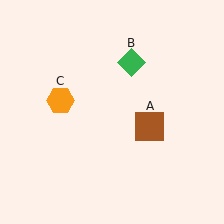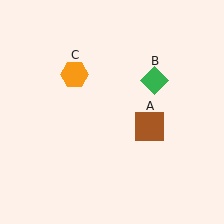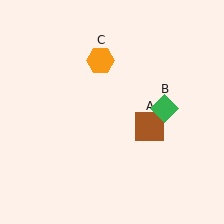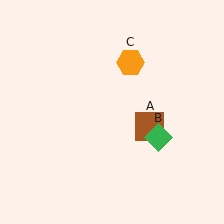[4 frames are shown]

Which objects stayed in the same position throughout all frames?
Brown square (object A) remained stationary.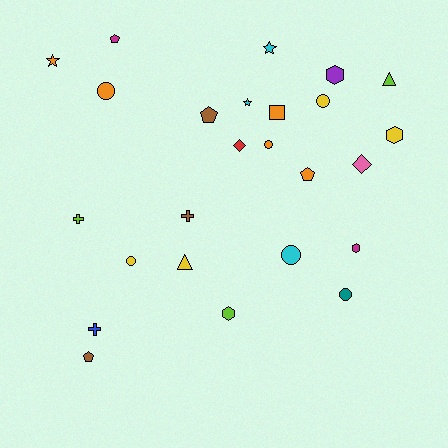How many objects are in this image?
There are 25 objects.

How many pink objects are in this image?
There is 1 pink object.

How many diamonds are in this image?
There are 2 diamonds.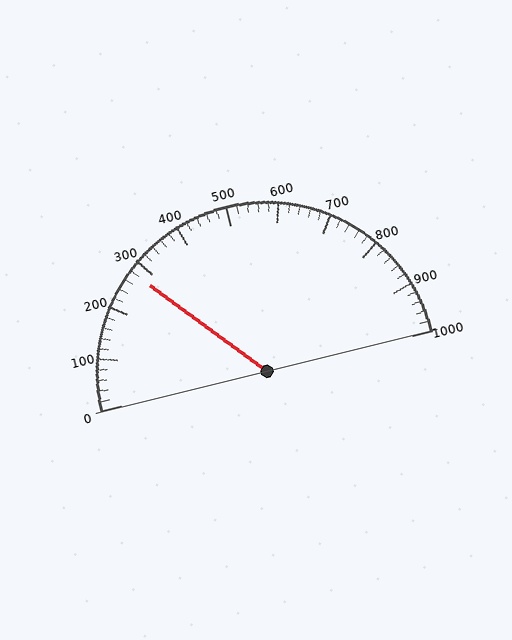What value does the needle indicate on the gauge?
The needle indicates approximately 280.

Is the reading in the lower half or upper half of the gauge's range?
The reading is in the lower half of the range (0 to 1000).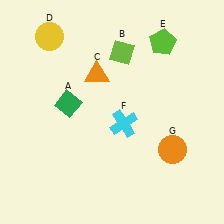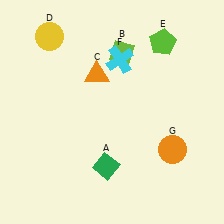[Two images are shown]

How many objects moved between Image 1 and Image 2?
2 objects moved between the two images.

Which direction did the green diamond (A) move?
The green diamond (A) moved down.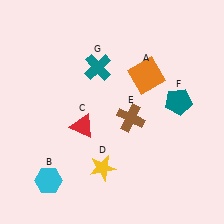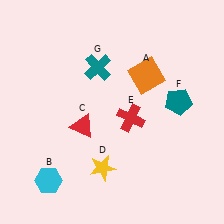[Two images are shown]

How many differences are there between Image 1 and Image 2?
There is 1 difference between the two images.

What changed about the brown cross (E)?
In Image 1, E is brown. In Image 2, it changed to red.